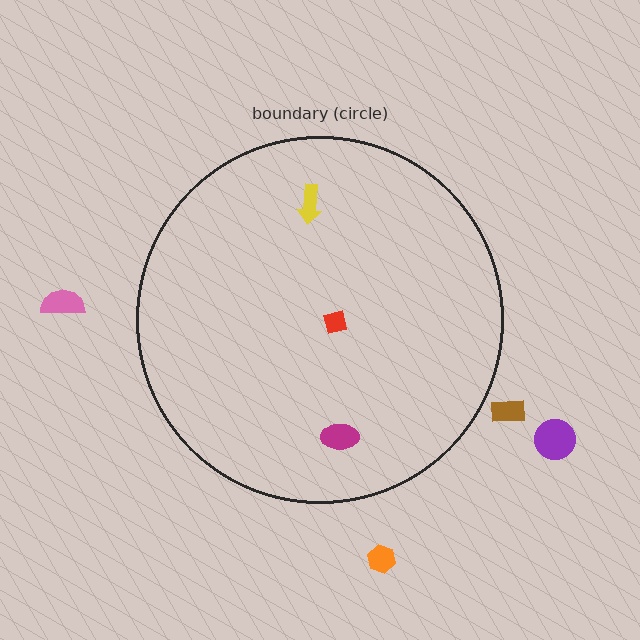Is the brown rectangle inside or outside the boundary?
Outside.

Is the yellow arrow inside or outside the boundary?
Inside.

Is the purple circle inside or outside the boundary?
Outside.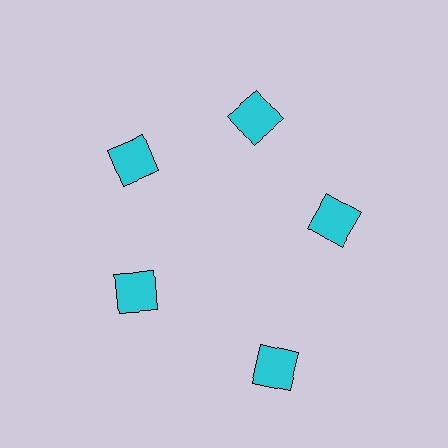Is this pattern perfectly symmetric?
No. The 5 cyan squares are arranged in a ring, but one element near the 5 o'clock position is pushed outward from the center, breaking the 5-fold rotational symmetry.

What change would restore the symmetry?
The symmetry would be restored by moving it inward, back onto the ring so that all 5 squares sit at equal angles and equal distance from the center.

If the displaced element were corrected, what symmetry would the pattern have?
It would have 5-fold rotational symmetry — the pattern would map onto itself every 72 degrees.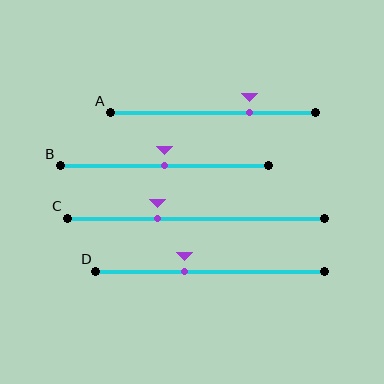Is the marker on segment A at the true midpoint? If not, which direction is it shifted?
No, the marker on segment A is shifted to the right by about 18% of the segment length.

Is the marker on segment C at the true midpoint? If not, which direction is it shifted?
No, the marker on segment C is shifted to the left by about 15% of the segment length.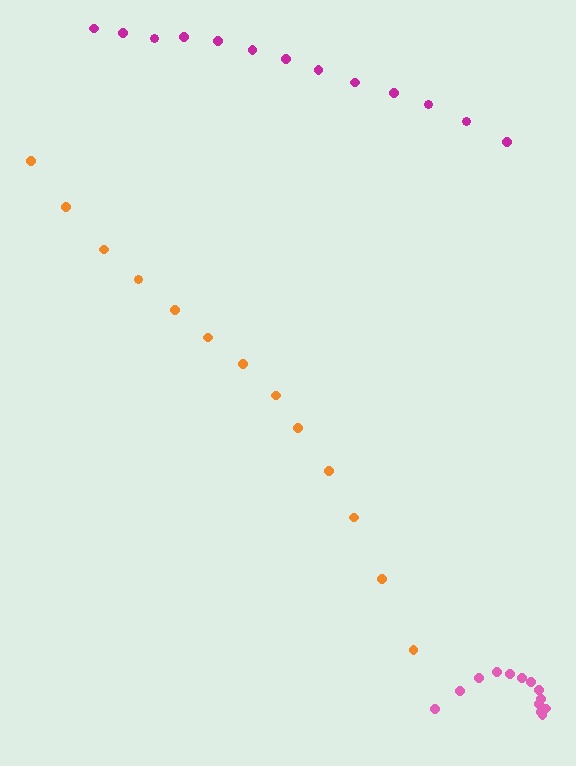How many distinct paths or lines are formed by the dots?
There are 3 distinct paths.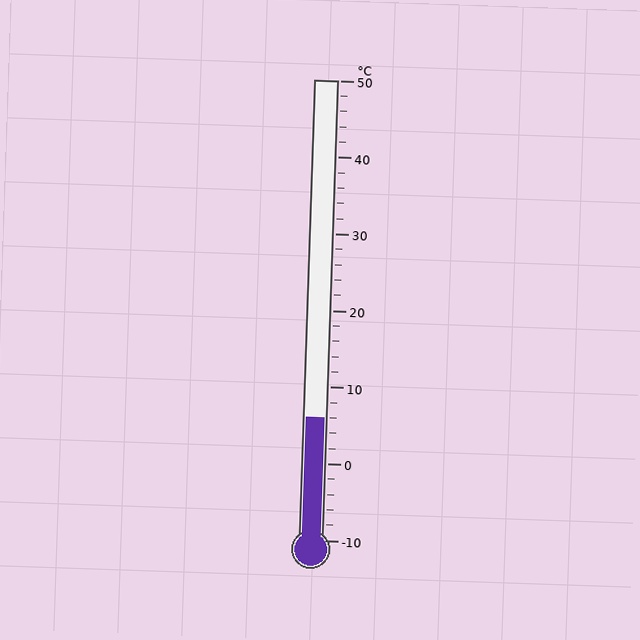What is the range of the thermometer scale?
The thermometer scale ranges from -10°C to 50°C.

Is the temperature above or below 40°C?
The temperature is below 40°C.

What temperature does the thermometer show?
The thermometer shows approximately 6°C.